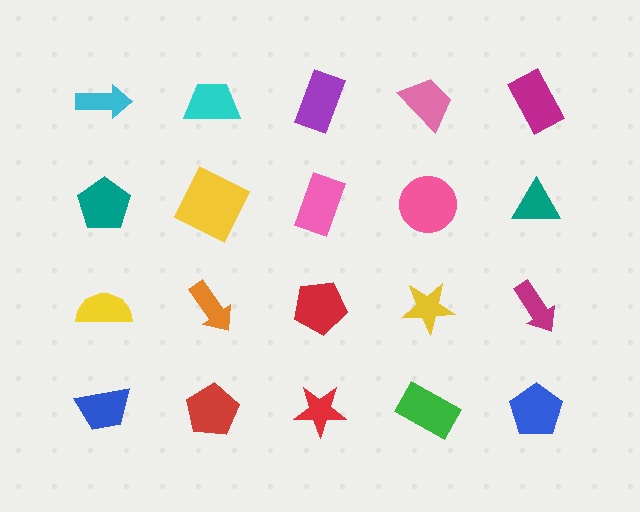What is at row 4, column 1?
A blue trapezoid.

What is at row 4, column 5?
A blue pentagon.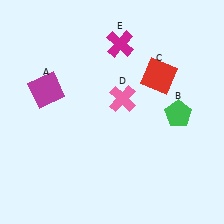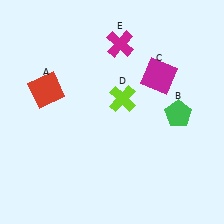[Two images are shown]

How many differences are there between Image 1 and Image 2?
There are 3 differences between the two images.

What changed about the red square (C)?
In Image 1, C is red. In Image 2, it changed to magenta.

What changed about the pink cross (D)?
In Image 1, D is pink. In Image 2, it changed to lime.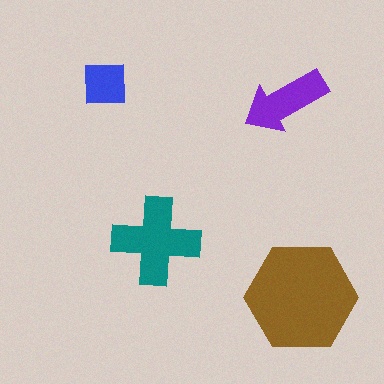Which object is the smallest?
The blue square.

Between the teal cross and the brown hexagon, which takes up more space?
The brown hexagon.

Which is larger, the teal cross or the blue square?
The teal cross.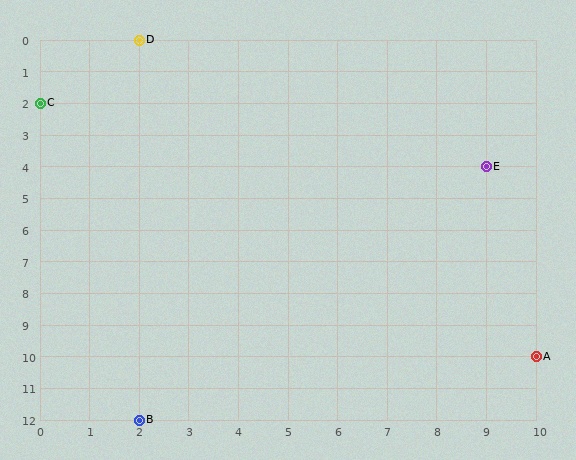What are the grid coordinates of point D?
Point D is at grid coordinates (2, 0).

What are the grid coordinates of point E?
Point E is at grid coordinates (9, 4).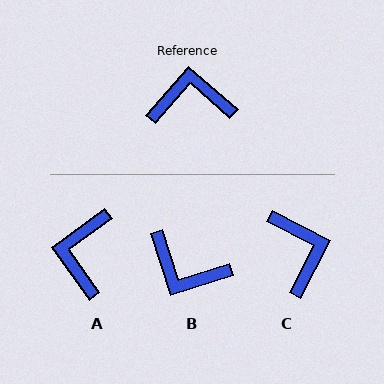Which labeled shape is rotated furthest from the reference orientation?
B, about 149 degrees away.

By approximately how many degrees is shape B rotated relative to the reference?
Approximately 149 degrees counter-clockwise.